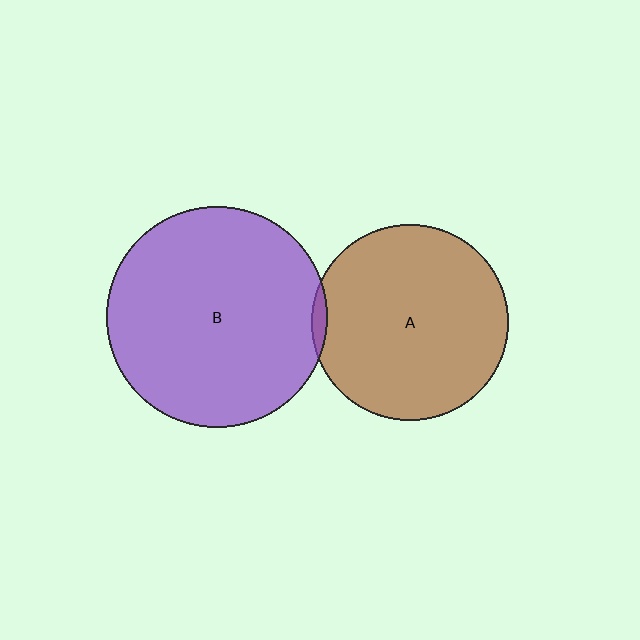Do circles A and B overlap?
Yes.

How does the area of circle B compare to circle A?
Approximately 1.3 times.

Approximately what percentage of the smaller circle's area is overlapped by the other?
Approximately 5%.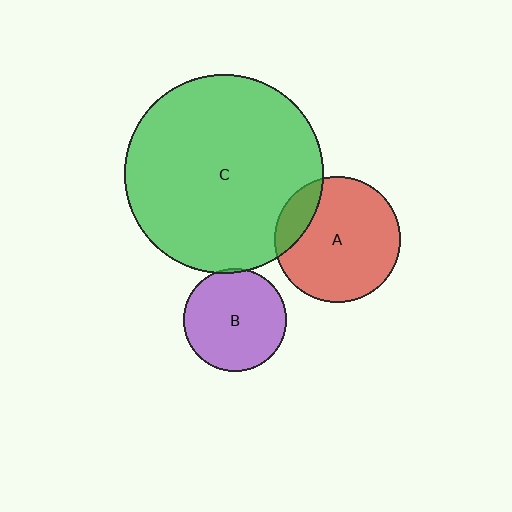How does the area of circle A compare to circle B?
Approximately 1.5 times.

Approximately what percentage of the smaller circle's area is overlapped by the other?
Approximately 15%.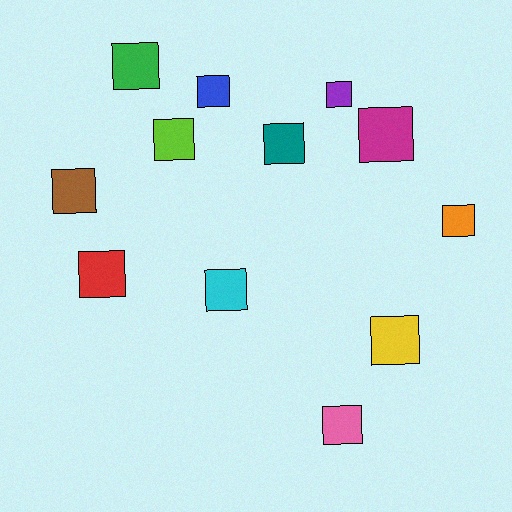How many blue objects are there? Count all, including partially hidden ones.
There is 1 blue object.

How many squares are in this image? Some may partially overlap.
There are 12 squares.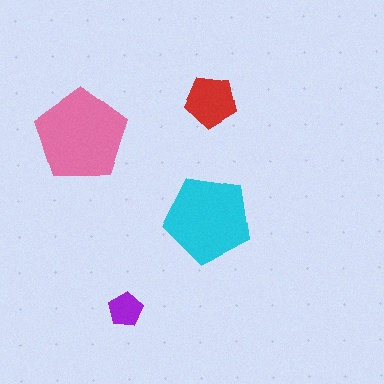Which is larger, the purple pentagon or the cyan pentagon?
The cyan one.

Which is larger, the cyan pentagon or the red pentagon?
The cyan one.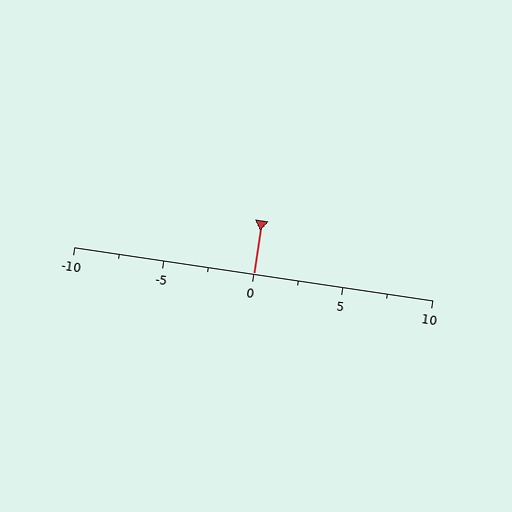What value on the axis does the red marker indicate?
The marker indicates approximately 0.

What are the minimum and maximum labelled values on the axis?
The axis runs from -10 to 10.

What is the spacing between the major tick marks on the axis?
The major ticks are spaced 5 apart.